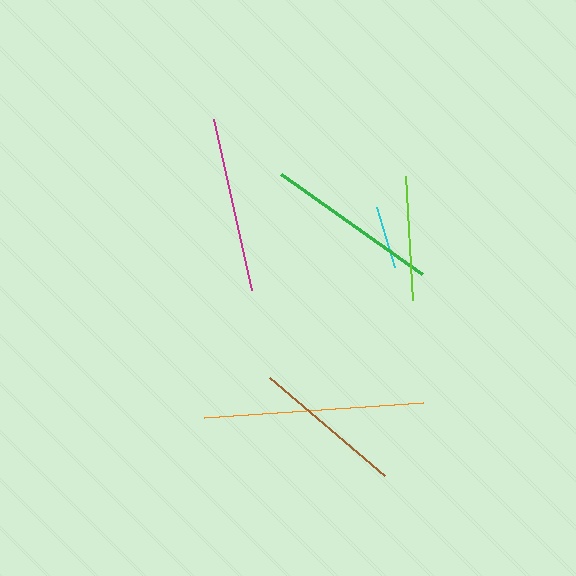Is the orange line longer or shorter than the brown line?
The orange line is longer than the brown line.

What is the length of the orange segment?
The orange segment is approximately 219 pixels long.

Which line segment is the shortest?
The cyan line is the shortest at approximately 63 pixels.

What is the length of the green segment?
The green segment is approximately 173 pixels long.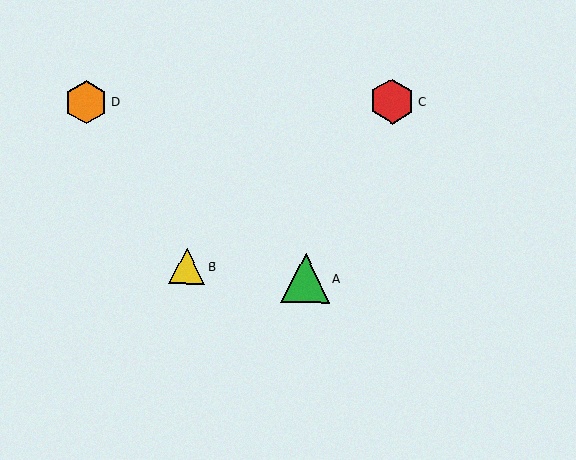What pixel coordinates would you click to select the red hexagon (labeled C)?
Click at (392, 101) to select the red hexagon C.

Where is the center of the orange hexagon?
The center of the orange hexagon is at (86, 102).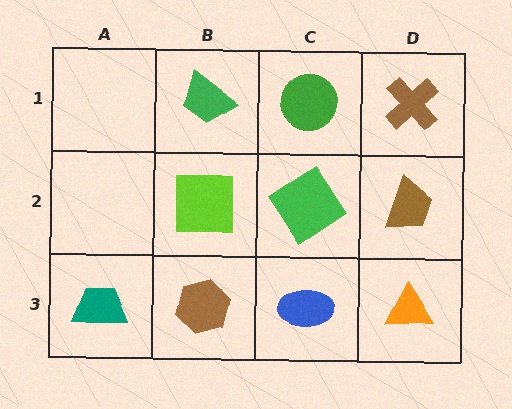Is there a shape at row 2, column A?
No, that cell is empty.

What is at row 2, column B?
A lime square.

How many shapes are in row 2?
3 shapes.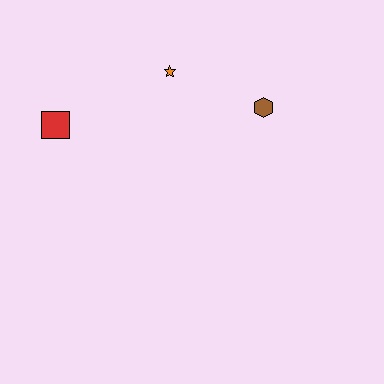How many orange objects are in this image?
There is 1 orange object.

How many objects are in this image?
There are 3 objects.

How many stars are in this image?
There is 1 star.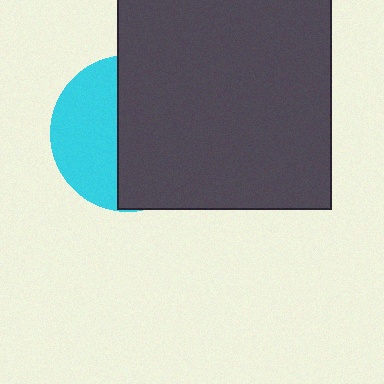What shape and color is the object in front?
The object in front is a dark gray square.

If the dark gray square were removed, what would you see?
You would see the complete cyan circle.